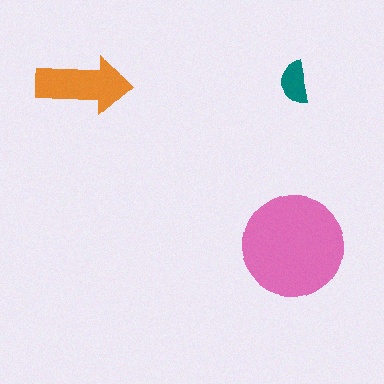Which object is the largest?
The pink circle.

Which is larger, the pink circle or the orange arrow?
The pink circle.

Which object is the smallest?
The teal semicircle.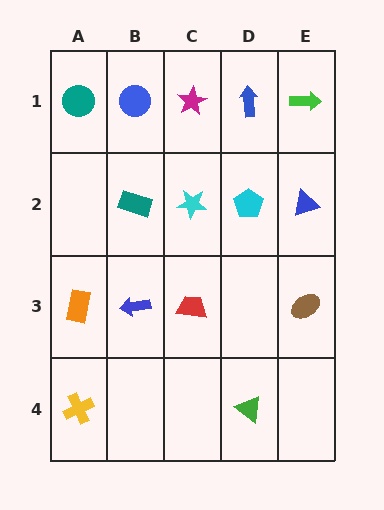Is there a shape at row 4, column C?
No, that cell is empty.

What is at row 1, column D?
A blue arrow.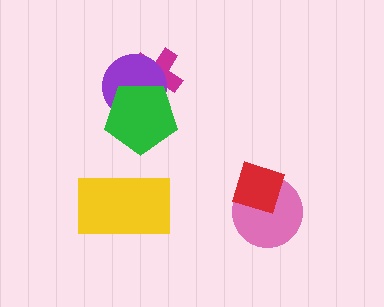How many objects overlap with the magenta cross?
2 objects overlap with the magenta cross.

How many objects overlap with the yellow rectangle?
0 objects overlap with the yellow rectangle.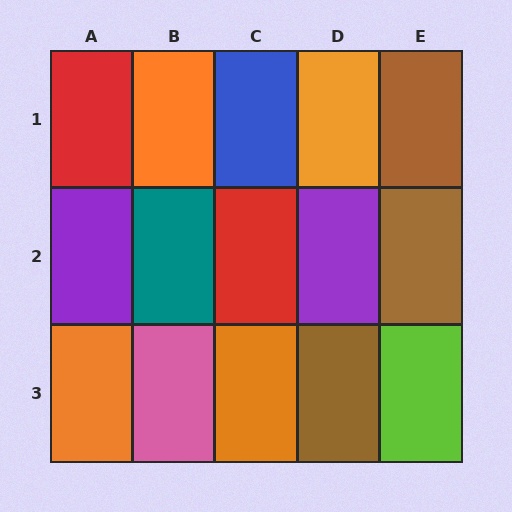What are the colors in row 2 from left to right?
Purple, teal, red, purple, brown.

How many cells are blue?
1 cell is blue.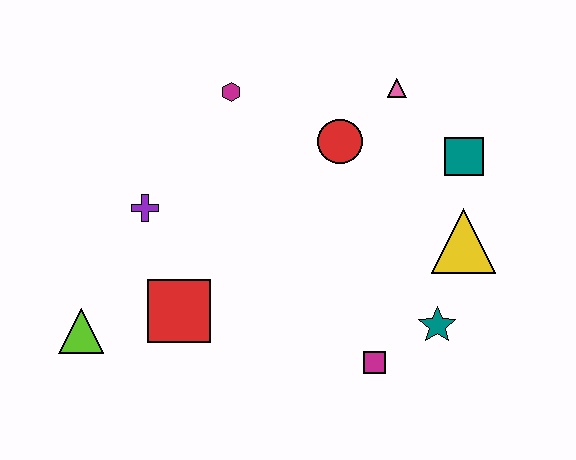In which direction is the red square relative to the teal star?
The red square is to the left of the teal star.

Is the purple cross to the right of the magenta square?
No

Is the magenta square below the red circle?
Yes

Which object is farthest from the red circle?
The lime triangle is farthest from the red circle.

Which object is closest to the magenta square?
The teal star is closest to the magenta square.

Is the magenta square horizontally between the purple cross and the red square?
No